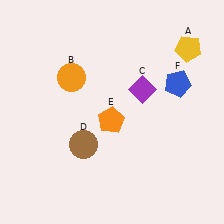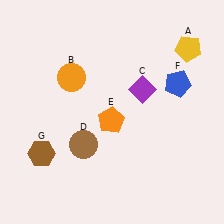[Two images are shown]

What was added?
A brown hexagon (G) was added in Image 2.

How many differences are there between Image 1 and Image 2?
There is 1 difference between the two images.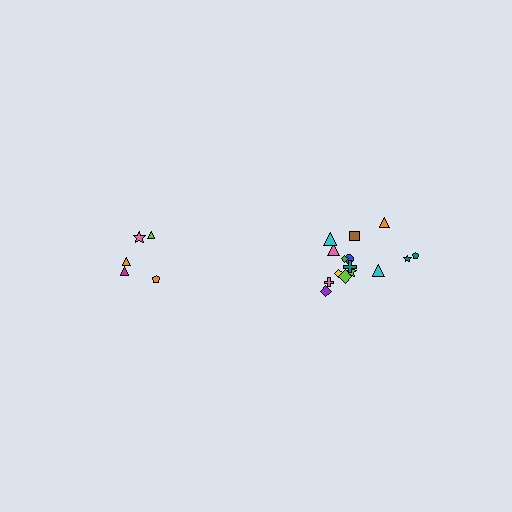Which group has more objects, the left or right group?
The right group.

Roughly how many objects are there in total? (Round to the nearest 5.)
Roughly 20 objects in total.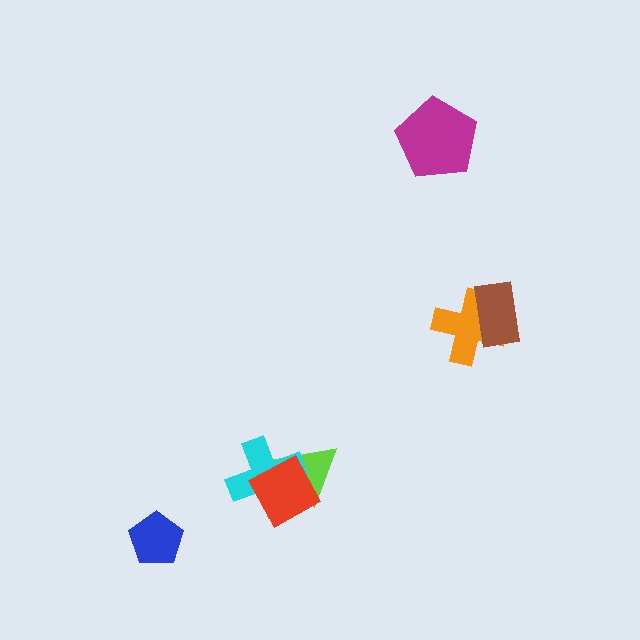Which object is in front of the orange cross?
The brown rectangle is in front of the orange cross.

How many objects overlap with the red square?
2 objects overlap with the red square.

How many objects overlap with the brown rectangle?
1 object overlaps with the brown rectangle.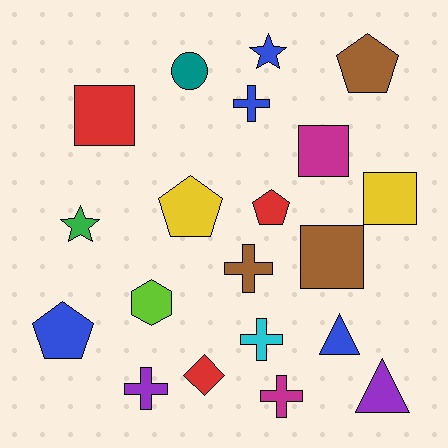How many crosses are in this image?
There are 5 crosses.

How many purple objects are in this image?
There are 2 purple objects.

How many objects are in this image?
There are 20 objects.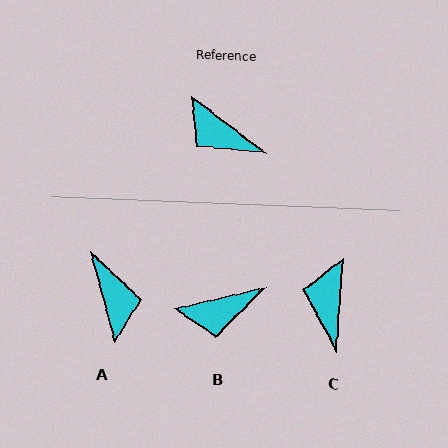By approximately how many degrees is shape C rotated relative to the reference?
Approximately 57 degrees clockwise.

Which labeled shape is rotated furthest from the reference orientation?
A, about 143 degrees away.